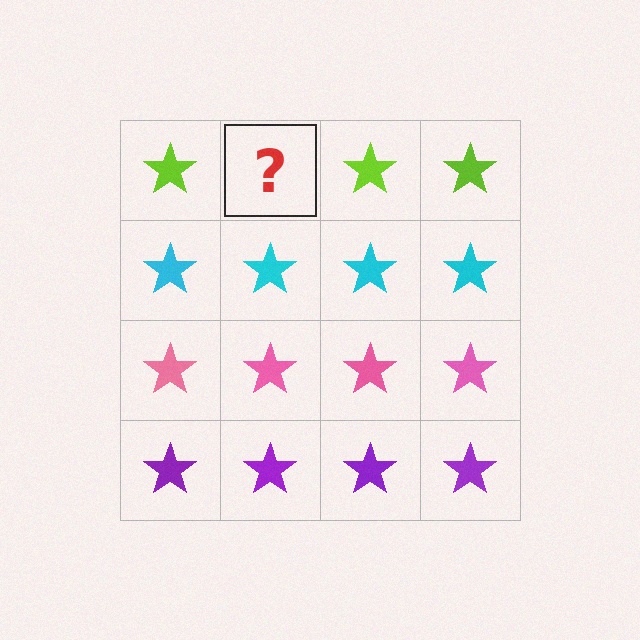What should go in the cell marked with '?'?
The missing cell should contain a lime star.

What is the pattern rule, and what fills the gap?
The rule is that each row has a consistent color. The gap should be filled with a lime star.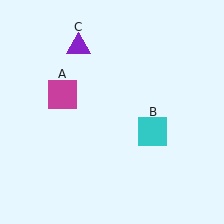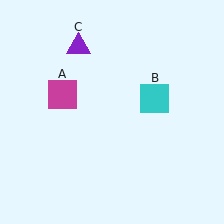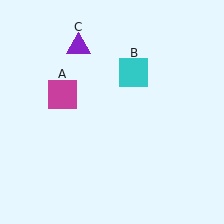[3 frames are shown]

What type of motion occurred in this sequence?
The cyan square (object B) rotated counterclockwise around the center of the scene.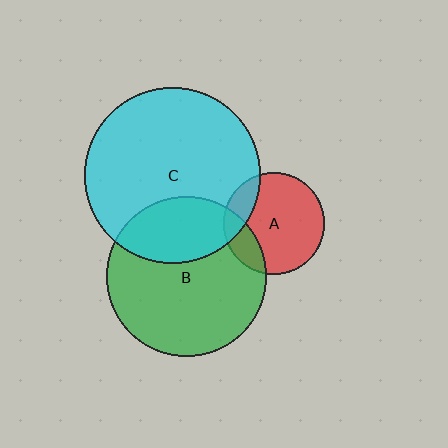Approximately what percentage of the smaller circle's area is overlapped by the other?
Approximately 30%.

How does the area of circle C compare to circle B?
Approximately 1.2 times.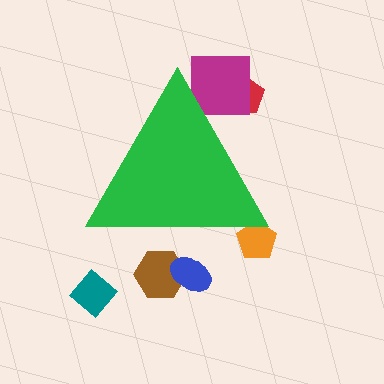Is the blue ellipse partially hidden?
Yes, the blue ellipse is partially hidden behind the green triangle.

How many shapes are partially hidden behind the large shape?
5 shapes are partially hidden.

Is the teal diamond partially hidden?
No, the teal diamond is fully visible.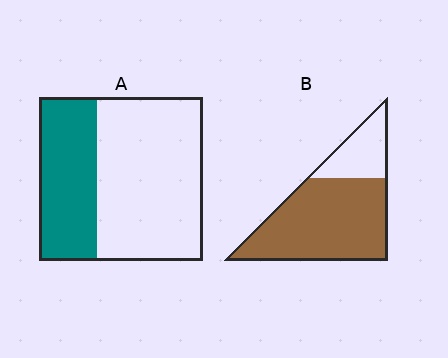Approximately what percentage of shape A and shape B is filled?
A is approximately 35% and B is approximately 75%.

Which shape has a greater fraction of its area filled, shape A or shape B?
Shape B.